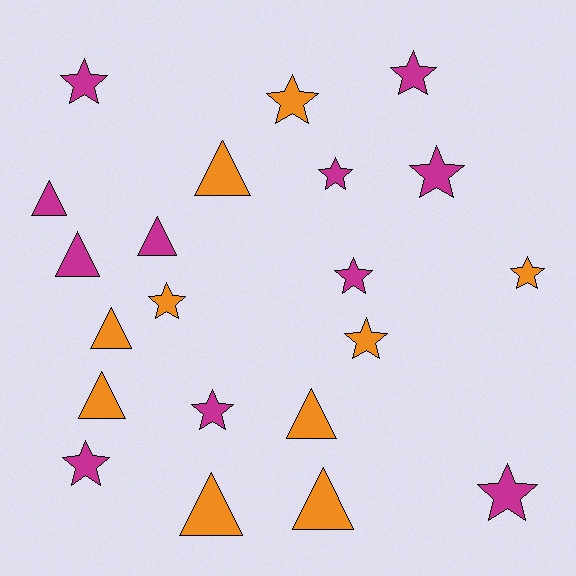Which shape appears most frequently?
Star, with 12 objects.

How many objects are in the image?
There are 21 objects.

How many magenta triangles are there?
There are 3 magenta triangles.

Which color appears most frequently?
Magenta, with 11 objects.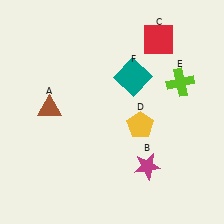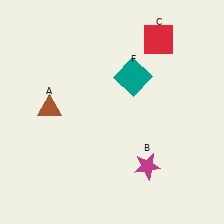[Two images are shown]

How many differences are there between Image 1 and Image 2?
There are 2 differences between the two images.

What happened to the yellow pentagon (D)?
The yellow pentagon (D) was removed in Image 2. It was in the bottom-right area of Image 1.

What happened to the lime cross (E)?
The lime cross (E) was removed in Image 2. It was in the top-right area of Image 1.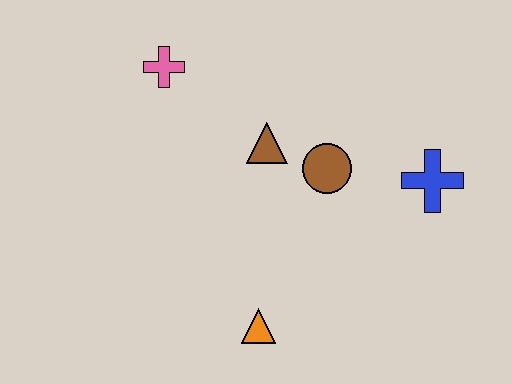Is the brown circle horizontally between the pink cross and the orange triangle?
No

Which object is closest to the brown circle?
The brown triangle is closest to the brown circle.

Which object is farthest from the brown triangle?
The orange triangle is farthest from the brown triangle.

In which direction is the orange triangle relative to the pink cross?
The orange triangle is below the pink cross.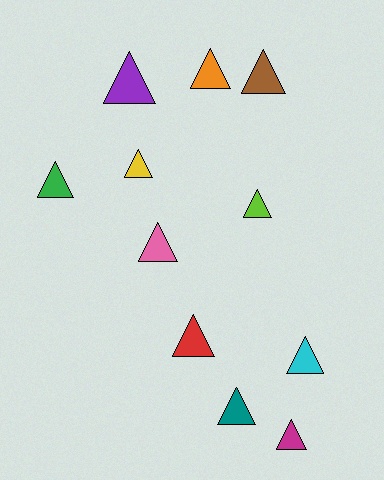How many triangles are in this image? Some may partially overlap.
There are 11 triangles.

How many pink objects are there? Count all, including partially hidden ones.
There is 1 pink object.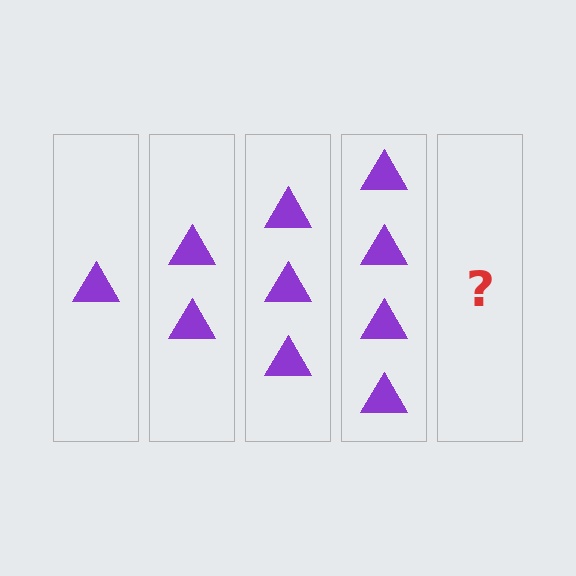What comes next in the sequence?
The next element should be 5 triangles.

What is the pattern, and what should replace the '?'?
The pattern is that each step adds one more triangle. The '?' should be 5 triangles.